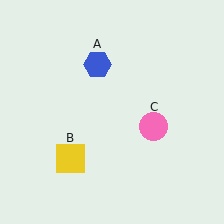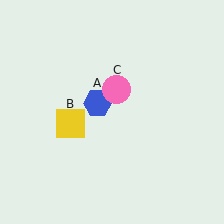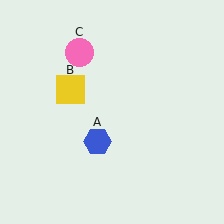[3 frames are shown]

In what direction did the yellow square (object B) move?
The yellow square (object B) moved up.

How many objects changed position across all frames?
3 objects changed position: blue hexagon (object A), yellow square (object B), pink circle (object C).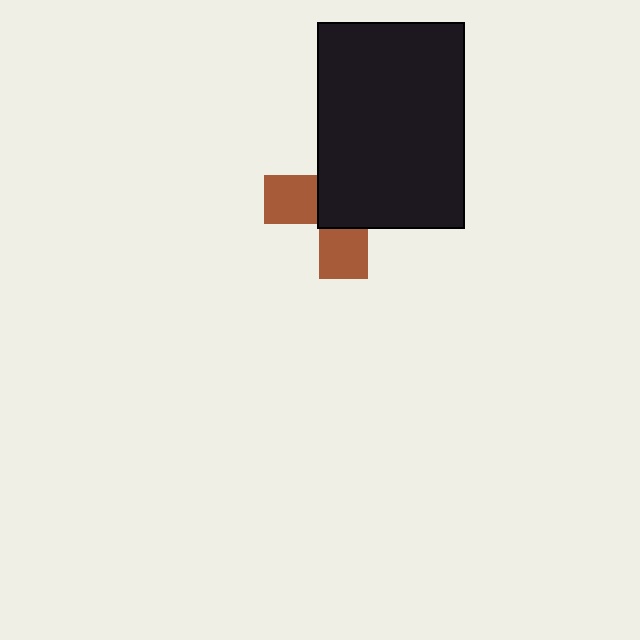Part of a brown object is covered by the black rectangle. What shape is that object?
It is a cross.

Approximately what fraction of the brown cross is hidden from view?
Roughly 62% of the brown cross is hidden behind the black rectangle.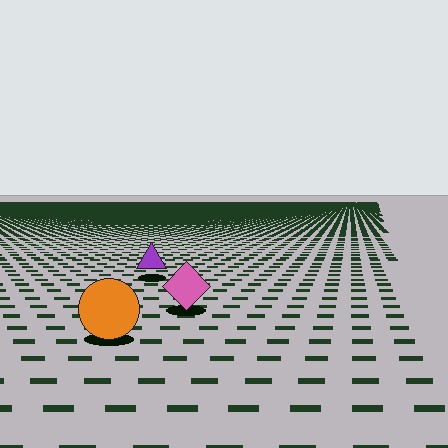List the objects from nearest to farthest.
From nearest to farthest: the orange circle, the pink diamond, the purple triangle.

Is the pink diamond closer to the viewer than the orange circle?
No. The orange circle is closer — you can tell from the texture gradient: the ground texture is coarser near it.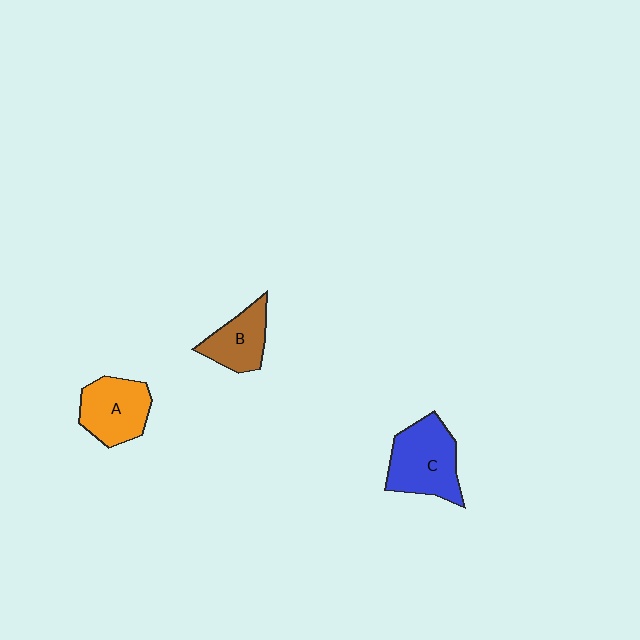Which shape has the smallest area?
Shape B (brown).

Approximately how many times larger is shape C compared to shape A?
Approximately 1.2 times.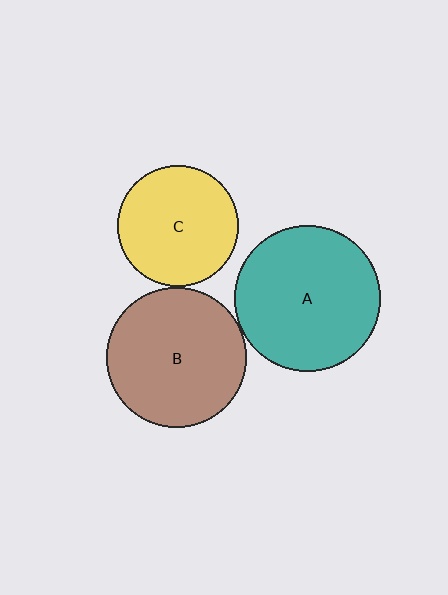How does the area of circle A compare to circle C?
Approximately 1.5 times.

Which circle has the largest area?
Circle A (teal).